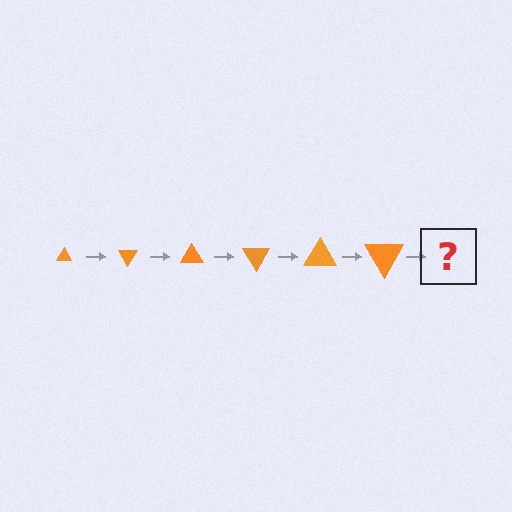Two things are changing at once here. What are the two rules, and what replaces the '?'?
The two rules are that the triangle grows larger each step and it rotates 60 degrees each step. The '?' should be a triangle, larger than the previous one and rotated 360 degrees from the start.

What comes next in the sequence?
The next element should be a triangle, larger than the previous one and rotated 360 degrees from the start.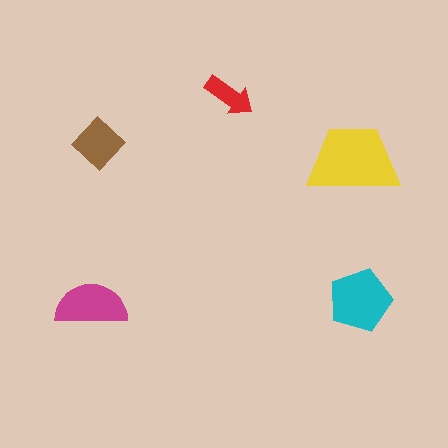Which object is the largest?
The yellow trapezoid.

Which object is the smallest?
The red arrow.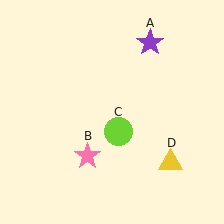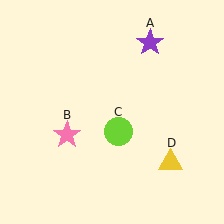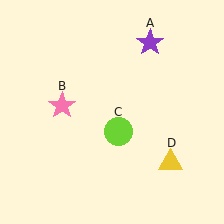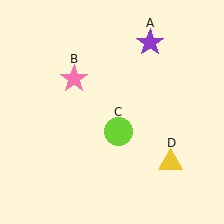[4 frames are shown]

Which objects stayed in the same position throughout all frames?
Purple star (object A) and lime circle (object C) and yellow triangle (object D) remained stationary.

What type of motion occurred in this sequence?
The pink star (object B) rotated clockwise around the center of the scene.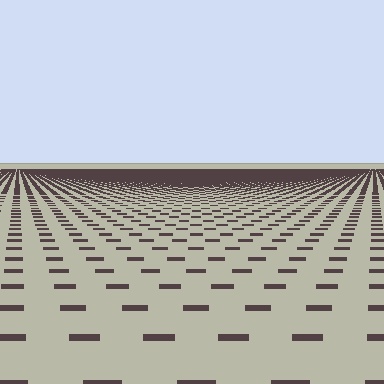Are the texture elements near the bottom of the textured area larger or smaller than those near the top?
Larger. Near the bottom, elements are closer to the viewer and appear at a bigger on-screen size.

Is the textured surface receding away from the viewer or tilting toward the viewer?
The surface is receding away from the viewer. Texture elements get smaller and denser toward the top.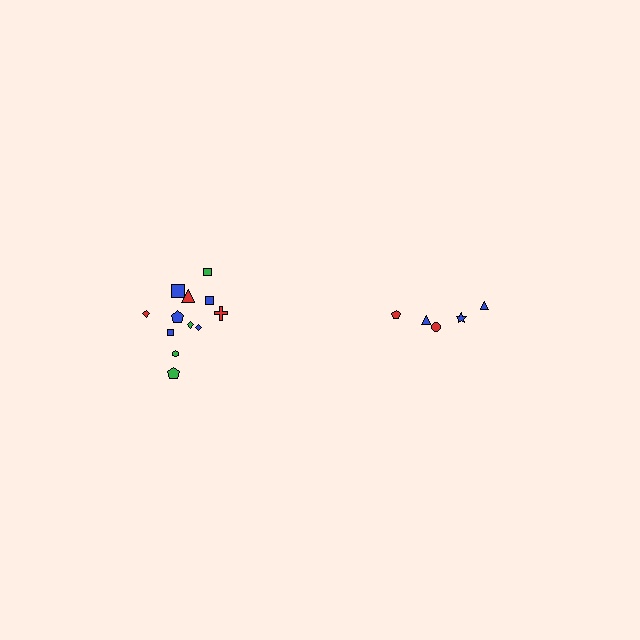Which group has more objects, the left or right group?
The left group.